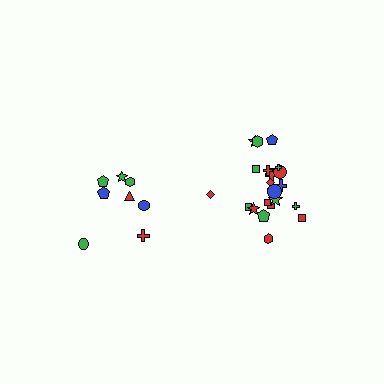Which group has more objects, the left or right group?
The right group.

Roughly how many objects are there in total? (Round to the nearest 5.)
Roughly 30 objects in total.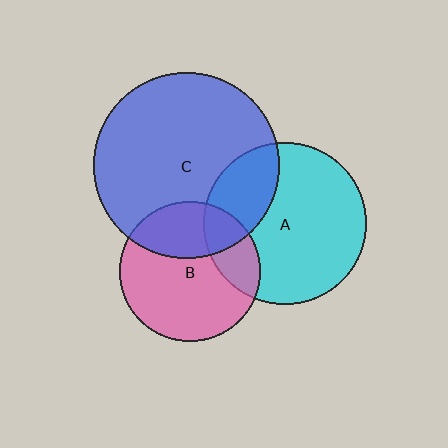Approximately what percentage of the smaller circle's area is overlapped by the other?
Approximately 30%.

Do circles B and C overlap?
Yes.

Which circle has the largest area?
Circle C (blue).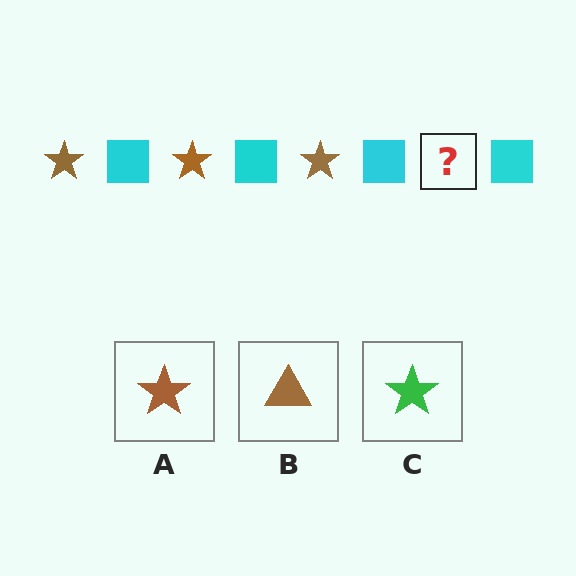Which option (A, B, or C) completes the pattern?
A.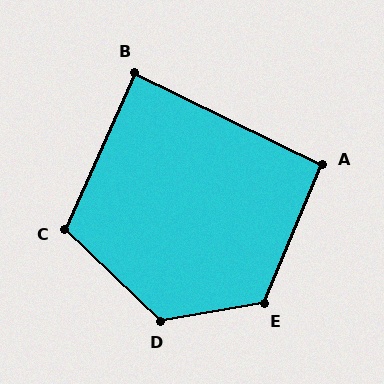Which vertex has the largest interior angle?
D, at approximately 127 degrees.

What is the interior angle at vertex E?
Approximately 122 degrees (obtuse).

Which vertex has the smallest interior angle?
B, at approximately 88 degrees.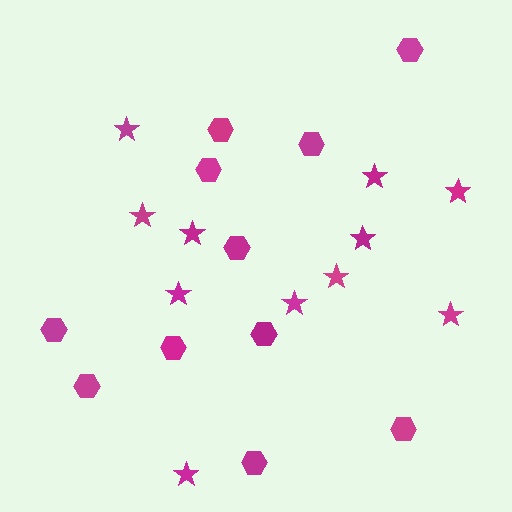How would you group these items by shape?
There are 2 groups: one group of hexagons (11) and one group of stars (11).